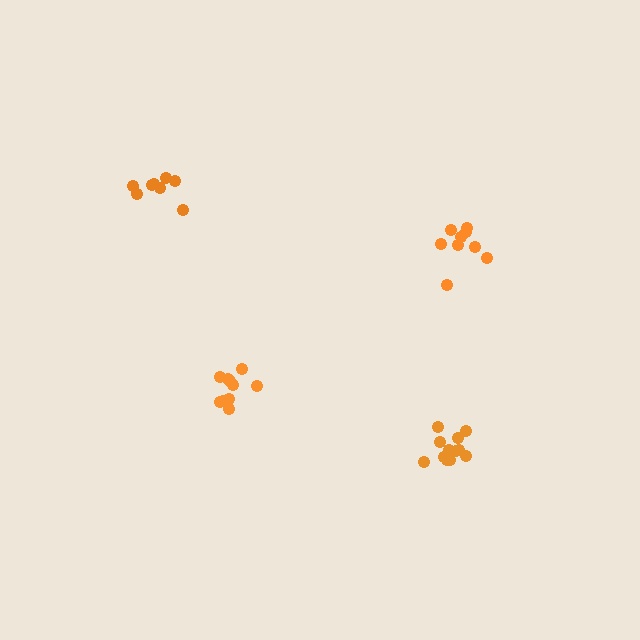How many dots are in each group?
Group 1: 9 dots, Group 2: 8 dots, Group 3: 10 dots, Group 4: 12 dots (39 total).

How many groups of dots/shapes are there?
There are 4 groups.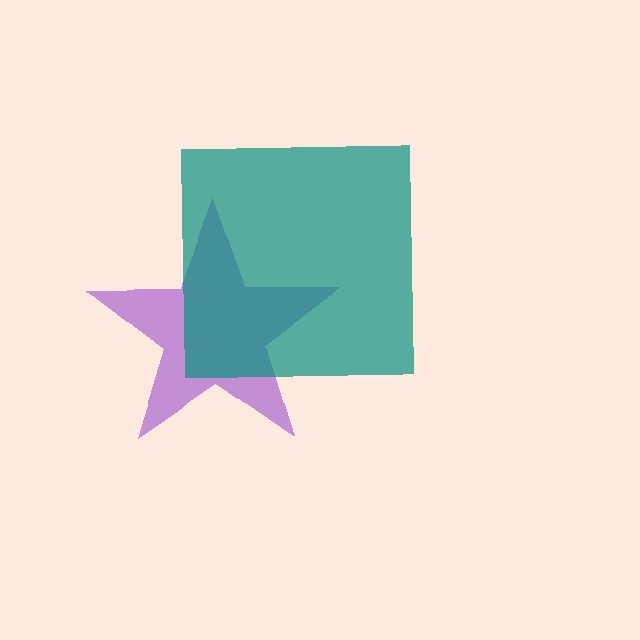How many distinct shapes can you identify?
There are 2 distinct shapes: a purple star, a teal square.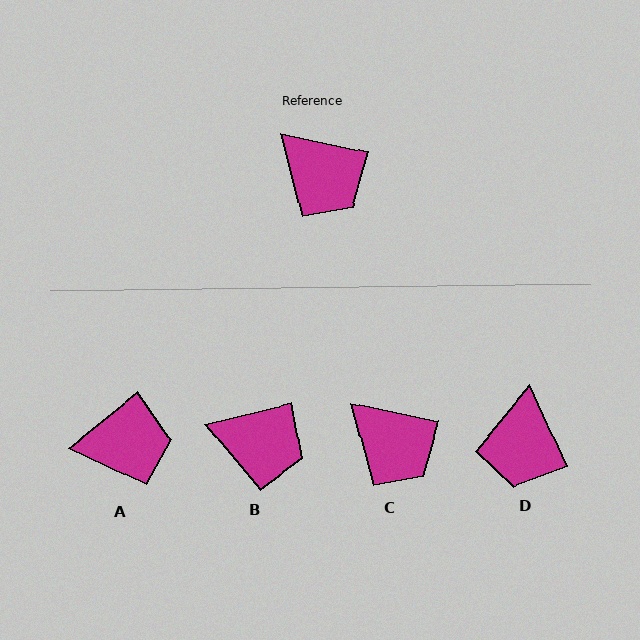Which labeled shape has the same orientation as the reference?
C.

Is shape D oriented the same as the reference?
No, it is off by about 54 degrees.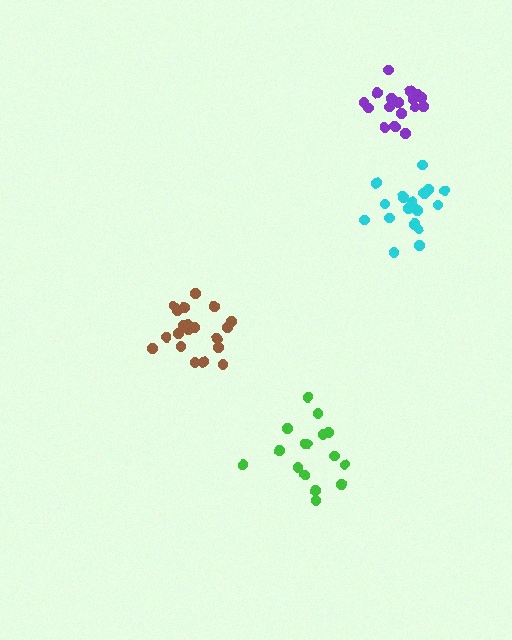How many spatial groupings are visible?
There are 4 spatial groupings.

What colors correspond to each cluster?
The clusters are colored: cyan, green, purple, brown.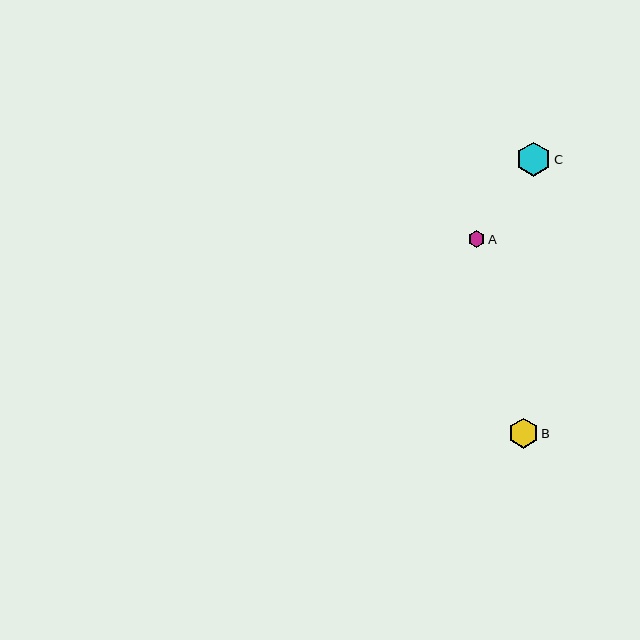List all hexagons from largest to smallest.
From largest to smallest: C, B, A.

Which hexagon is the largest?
Hexagon C is the largest with a size of approximately 34 pixels.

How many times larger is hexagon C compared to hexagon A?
Hexagon C is approximately 2.1 times the size of hexagon A.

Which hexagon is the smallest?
Hexagon A is the smallest with a size of approximately 17 pixels.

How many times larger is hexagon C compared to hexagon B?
Hexagon C is approximately 1.1 times the size of hexagon B.